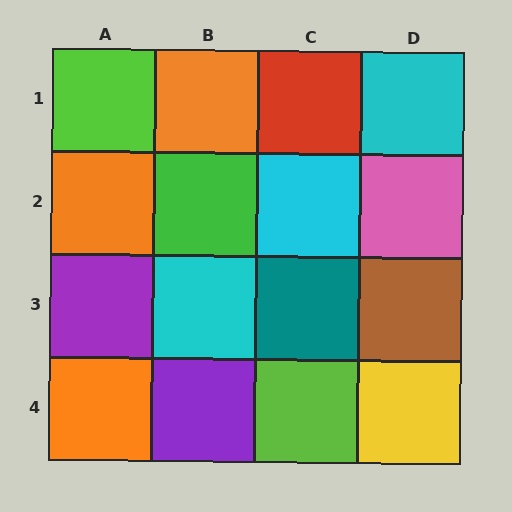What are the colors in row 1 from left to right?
Lime, orange, red, cyan.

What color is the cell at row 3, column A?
Purple.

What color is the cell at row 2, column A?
Orange.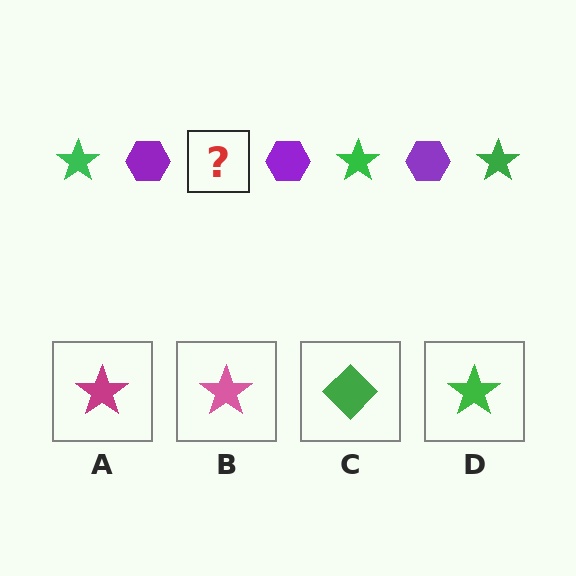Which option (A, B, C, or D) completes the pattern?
D.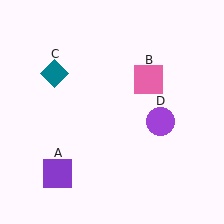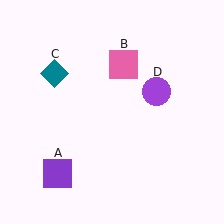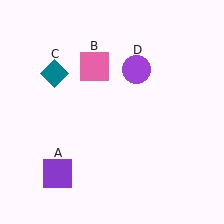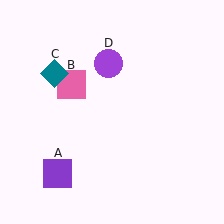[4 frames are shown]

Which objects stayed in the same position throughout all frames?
Purple square (object A) and teal diamond (object C) remained stationary.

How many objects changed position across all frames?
2 objects changed position: pink square (object B), purple circle (object D).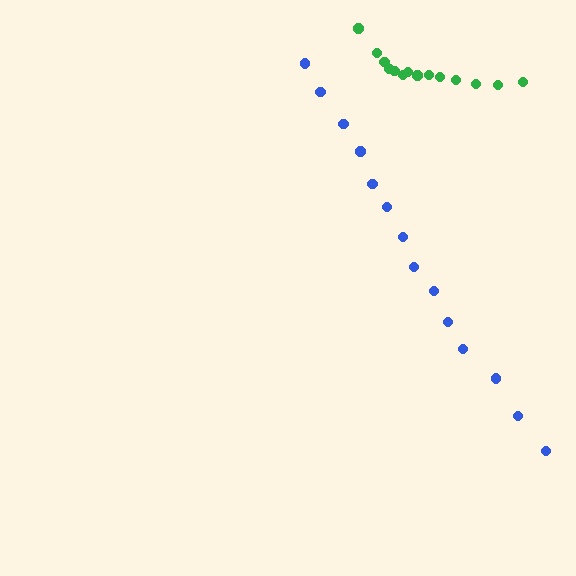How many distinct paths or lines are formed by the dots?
There are 2 distinct paths.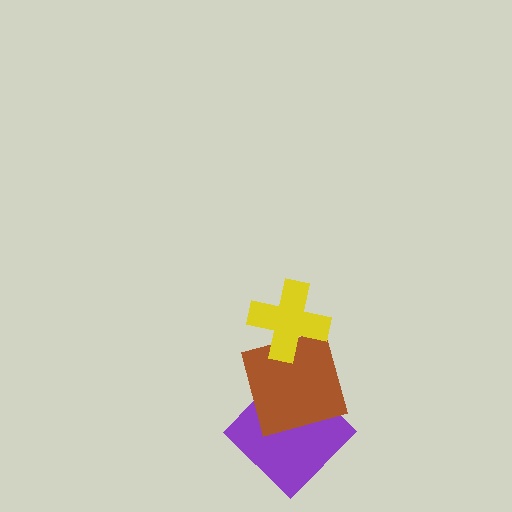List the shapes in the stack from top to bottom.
From top to bottom: the yellow cross, the brown square, the purple diamond.